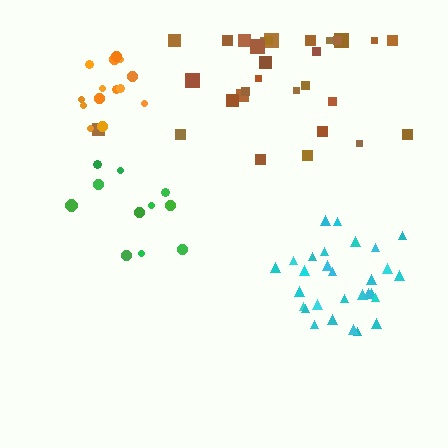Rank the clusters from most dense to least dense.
orange, cyan, green, brown.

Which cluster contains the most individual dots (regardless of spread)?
Brown (30).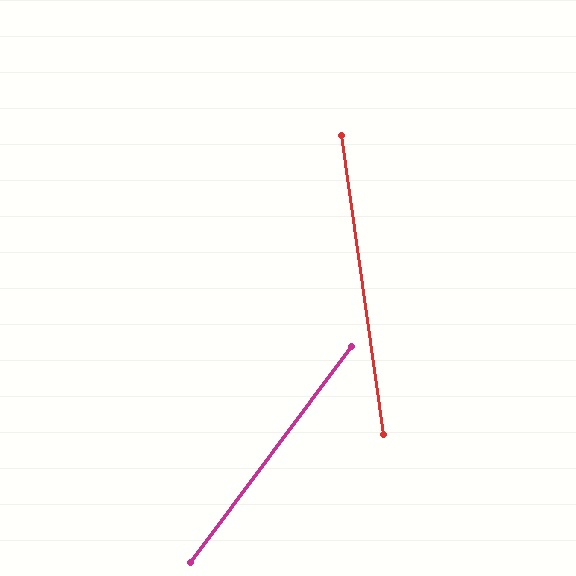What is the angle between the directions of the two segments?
Approximately 45 degrees.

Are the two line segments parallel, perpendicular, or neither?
Neither parallel nor perpendicular — they differ by about 45°.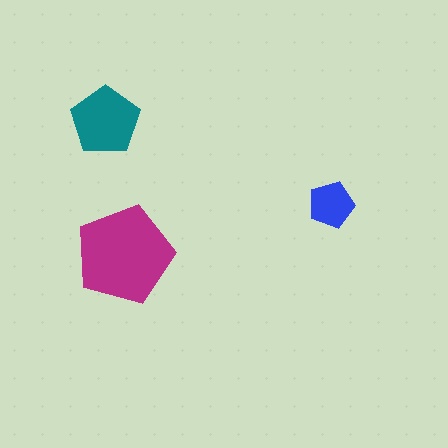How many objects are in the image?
There are 3 objects in the image.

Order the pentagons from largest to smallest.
the magenta one, the teal one, the blue one.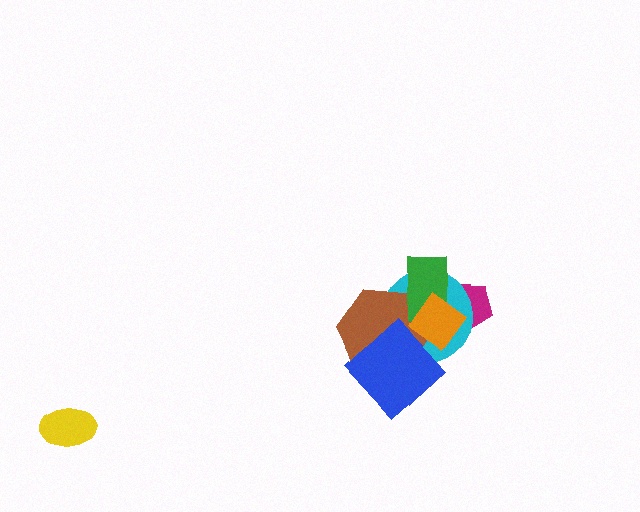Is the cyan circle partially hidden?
Yes, it is partially covered by another shape.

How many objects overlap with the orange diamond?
4 objects overlap with the orange diamond.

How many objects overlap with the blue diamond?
2 objects overlap with the blue diamond.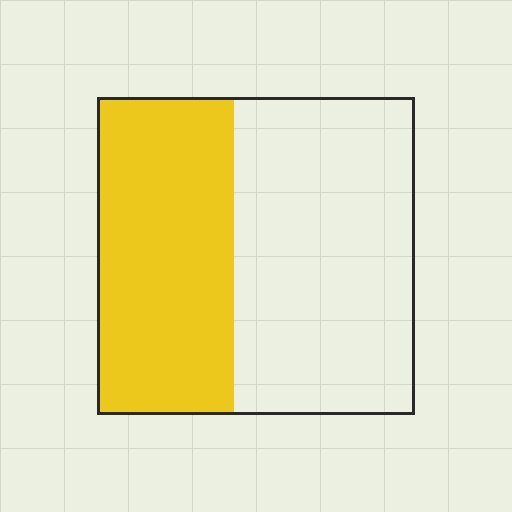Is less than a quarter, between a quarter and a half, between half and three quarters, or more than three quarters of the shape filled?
Between a quarter and a half.